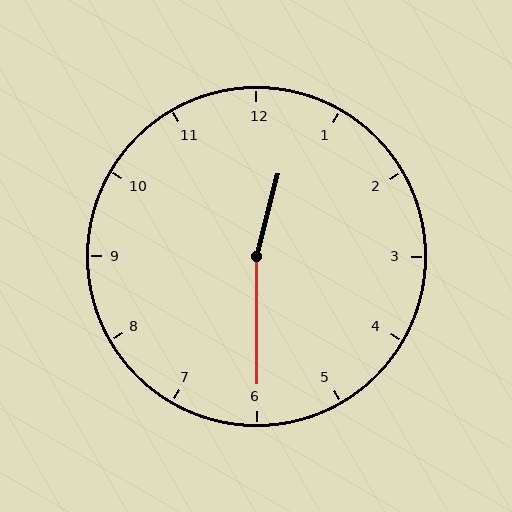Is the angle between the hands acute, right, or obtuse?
It is obtuse.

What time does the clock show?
12:30.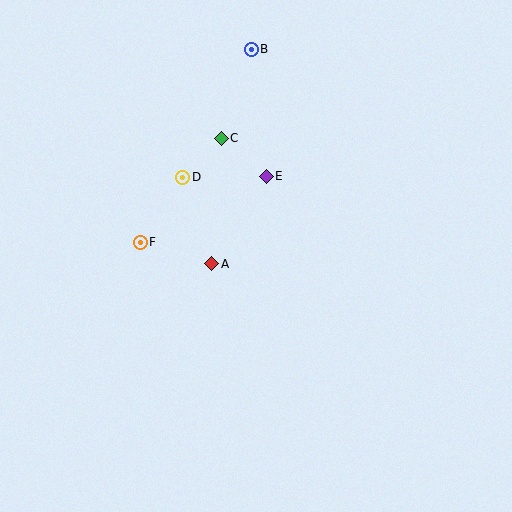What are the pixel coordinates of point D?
Point D is at (183, 177).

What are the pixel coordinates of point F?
Point F is at (140, 242).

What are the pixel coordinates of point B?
Point B is at (251, 49).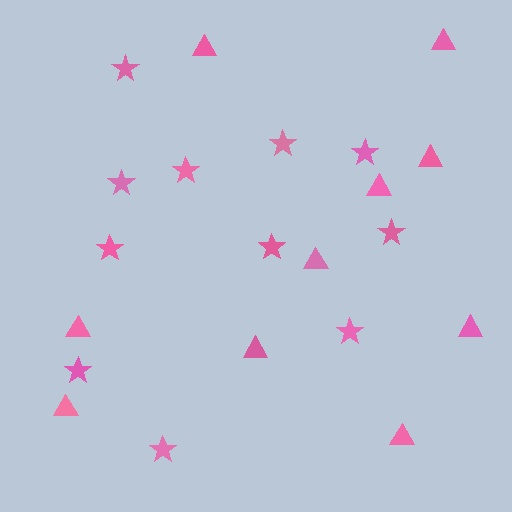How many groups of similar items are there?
There are 2 groups: one group of triangles (10) and one group of stars (11).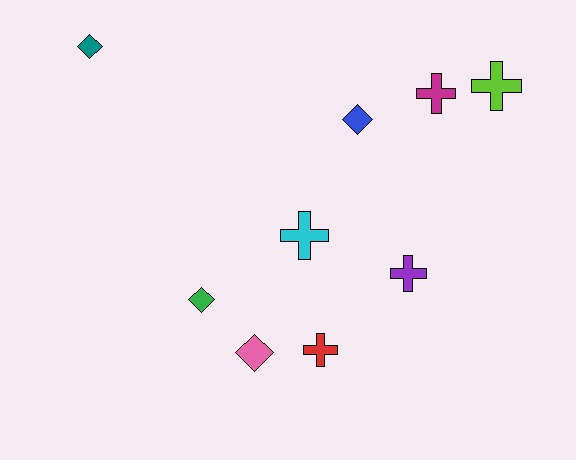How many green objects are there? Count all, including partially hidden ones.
There is 1 green object.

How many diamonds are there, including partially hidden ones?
There are 4 diamonds.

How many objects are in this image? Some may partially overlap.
There are 9 objects.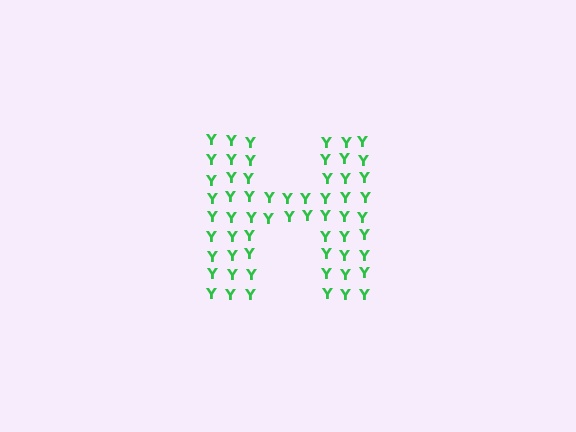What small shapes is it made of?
It is made of small letter Y's.